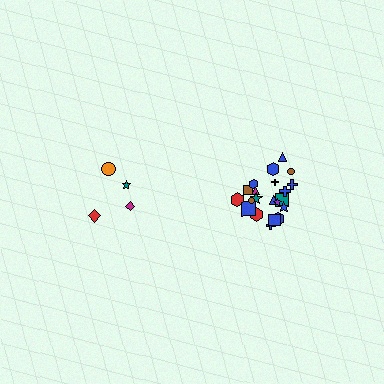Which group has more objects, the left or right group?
The right group.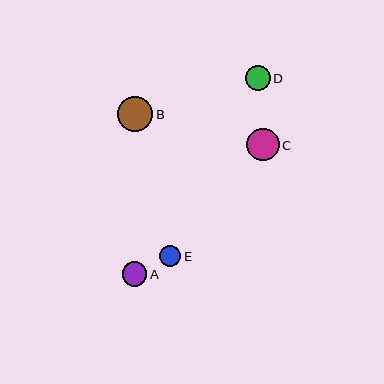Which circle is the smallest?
Circle E is the smallest with a size of approximately 21 pixels.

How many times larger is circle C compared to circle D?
Circle C is approximately 1.3 times the size of circle D.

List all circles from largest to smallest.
From largest to smallest: B, C, D, A, E.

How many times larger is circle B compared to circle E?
Circle B is approximately 1.6 times the size of circle E.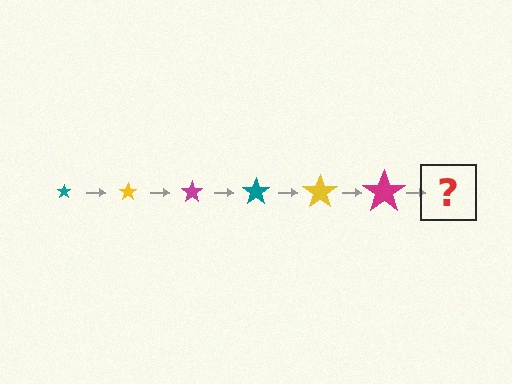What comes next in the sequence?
The next element should be a teal star, larger than the previous one.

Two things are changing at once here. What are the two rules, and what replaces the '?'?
The two rules are that the star grows larger each step and the color cycles through teal, yellow, and magenta. The '?' should be a teal star, larger than the previous one.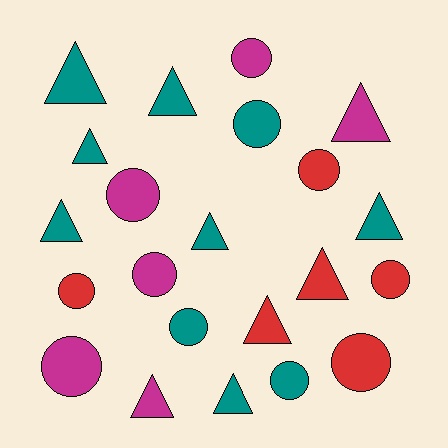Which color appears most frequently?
Teal, with 10 objects.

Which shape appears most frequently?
Triangle, with 11 objects.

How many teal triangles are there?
There are 7 teal triangles.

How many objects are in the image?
There are 22 objects.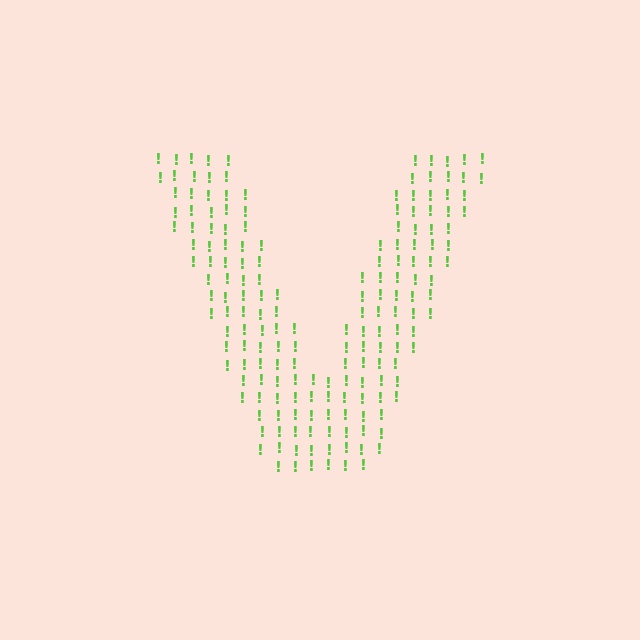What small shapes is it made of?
It is made of small exclamation marks.